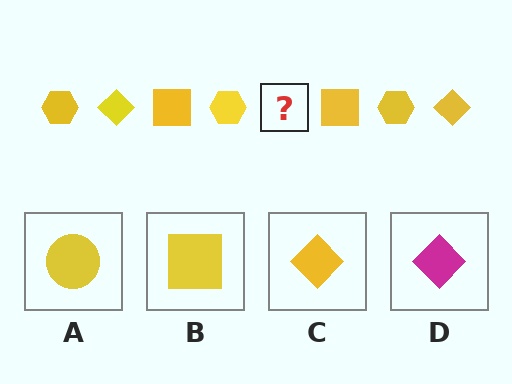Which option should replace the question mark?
Option C.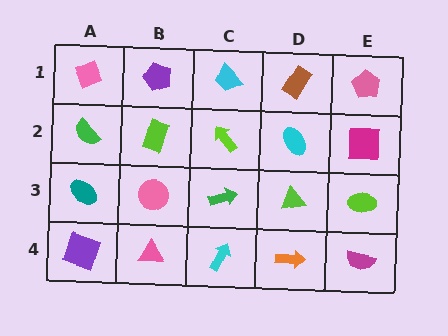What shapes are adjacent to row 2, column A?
A pink diamond (row 1, column A), a teal ellipse (row 3, column A), a lime rectangle (row 2, column B).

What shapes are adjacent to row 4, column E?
A lime ellipse (row 3, column E), an orange arrow (row 4, column D).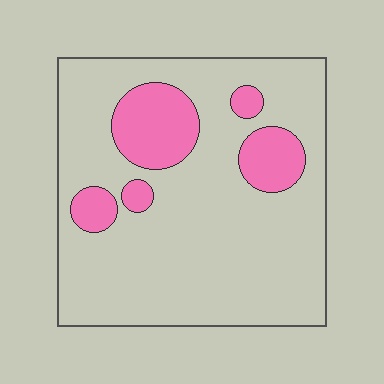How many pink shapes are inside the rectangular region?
5.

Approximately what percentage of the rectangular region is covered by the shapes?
Approximately 20%.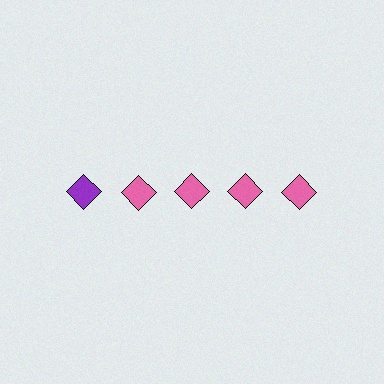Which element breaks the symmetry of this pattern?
The purple diamond in the top row, leftmost column breaks the symmetry. All other shapes are pink diamonds.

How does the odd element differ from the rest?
It has a different color: purple instead of pink.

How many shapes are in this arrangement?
There are 5 shapes arranged in a grid pattern.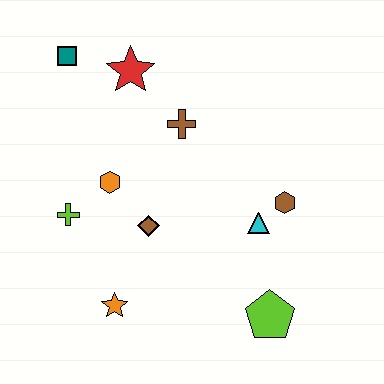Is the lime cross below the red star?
Yes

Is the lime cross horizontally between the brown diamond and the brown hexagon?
No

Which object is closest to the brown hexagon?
The cyan triangle is closest to the brown hexagon.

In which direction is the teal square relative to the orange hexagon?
The teal square is above the orange hexagon.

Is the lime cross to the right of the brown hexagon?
No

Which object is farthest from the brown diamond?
The teal square is farthest from the brown diamond.